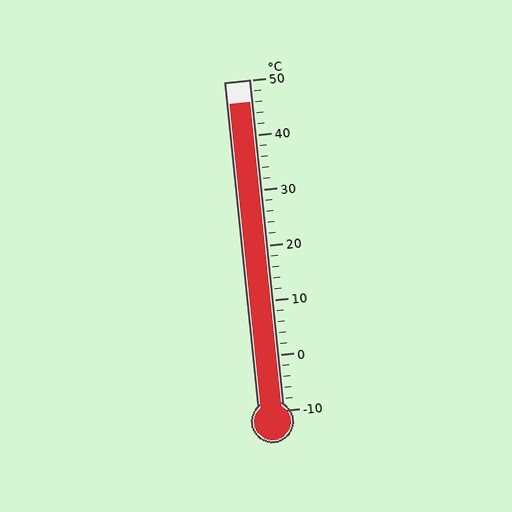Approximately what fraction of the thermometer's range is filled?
The thermometer is filled to approximately 95% of its range.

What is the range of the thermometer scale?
The thermometer scale ranges from -10°C to 50°C.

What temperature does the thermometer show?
The thermometer shows approximately 46°C.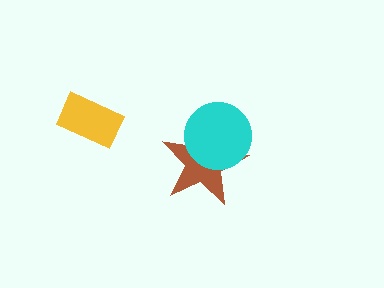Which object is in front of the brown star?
The cyan circle is in front of the brown star.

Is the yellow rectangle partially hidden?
No, no other shape covers it.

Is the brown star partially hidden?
Yes, it is partially covered by another shape.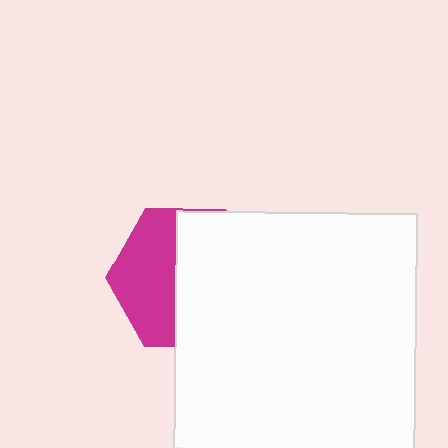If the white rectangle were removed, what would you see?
You would see the complete magenta hexagon.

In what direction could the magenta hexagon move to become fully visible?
The magenta hexagon could move left. That would shift it out from behind the white rectangle entirely.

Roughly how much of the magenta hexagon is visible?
A small part of it is visible (roughly 42%).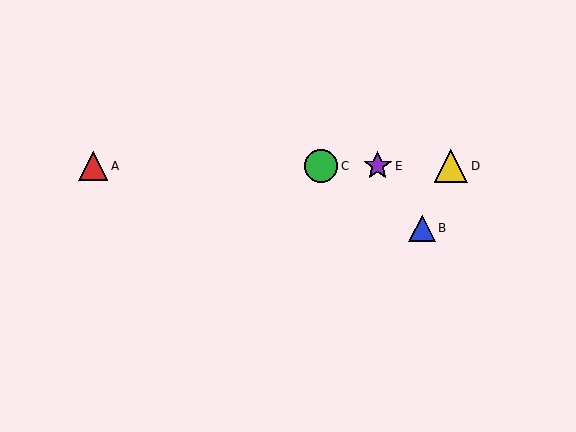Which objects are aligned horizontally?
Objects A, C, D, E are aligned horizontally.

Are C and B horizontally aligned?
No, C is at y≈166 and B is at y≈228.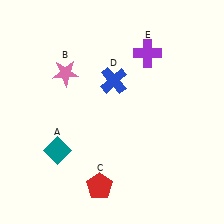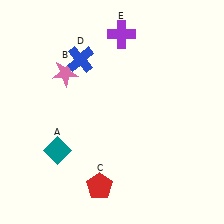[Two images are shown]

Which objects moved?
The objects that moved are: the blue cross (D), the purple cross (E).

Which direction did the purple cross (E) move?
The purple cross (E) moved left.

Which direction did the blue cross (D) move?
The blue cross (D) moved left.